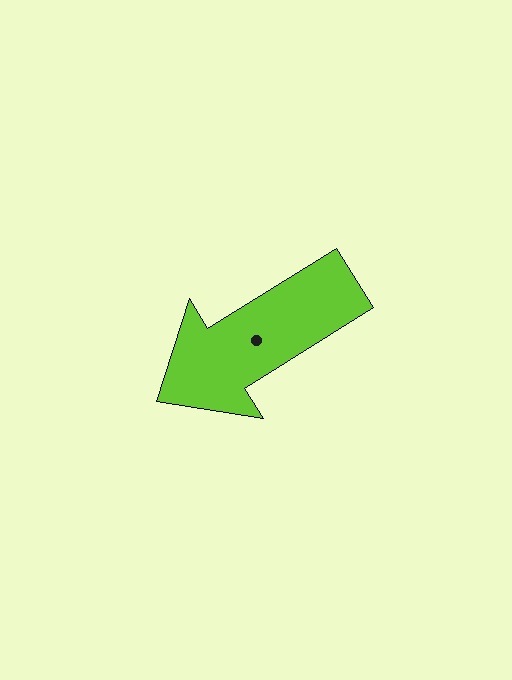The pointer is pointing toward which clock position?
Roughly 8 o'clock.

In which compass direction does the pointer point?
Southwest.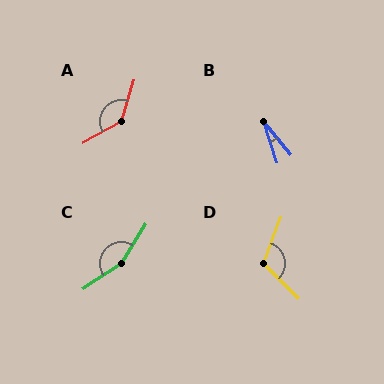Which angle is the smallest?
B, at approximately 21 degrees.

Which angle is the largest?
C, at approximately 156 degrees.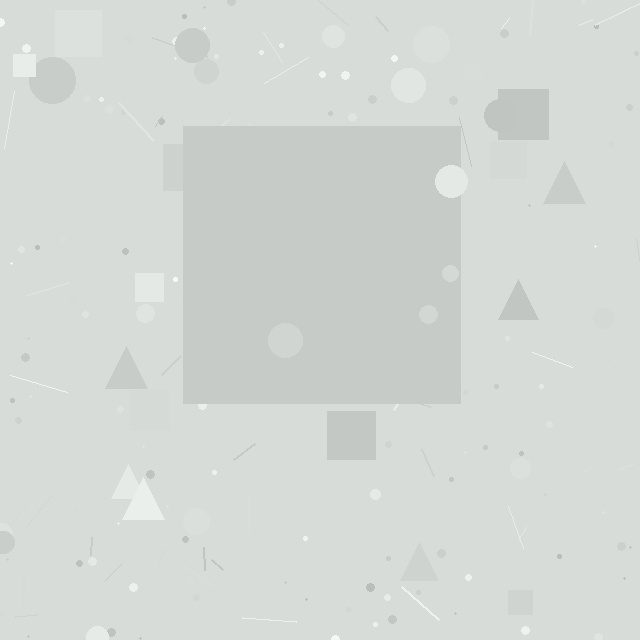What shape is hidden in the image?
A square is hidden in the image.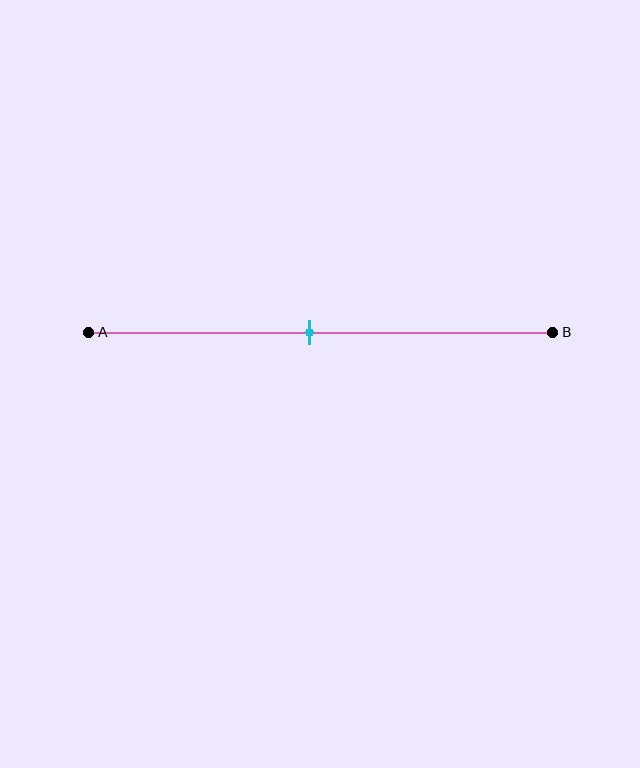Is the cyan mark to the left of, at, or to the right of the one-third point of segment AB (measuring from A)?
The cyan mark is to the right of the one-third point of segment AB.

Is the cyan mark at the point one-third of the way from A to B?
No, the mark is at about 50% from A, not at the 33% one-third point.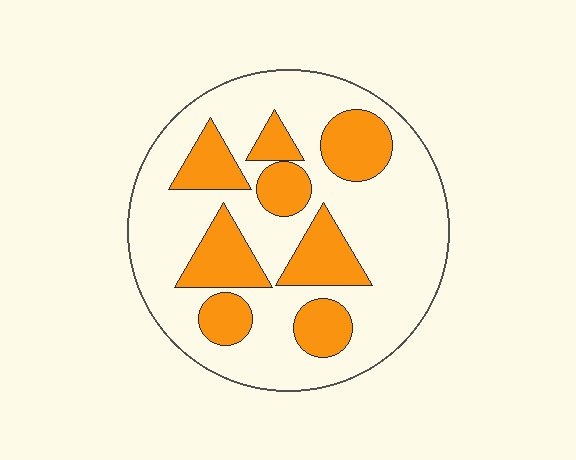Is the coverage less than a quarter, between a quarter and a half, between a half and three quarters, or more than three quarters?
Between a quarter and a half.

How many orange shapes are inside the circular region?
8.